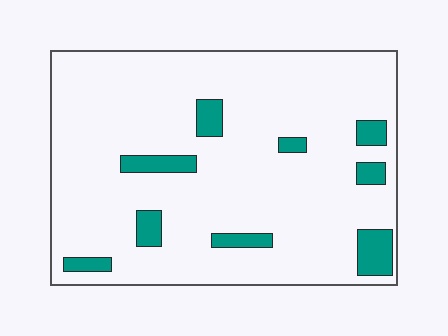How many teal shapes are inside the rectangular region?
9.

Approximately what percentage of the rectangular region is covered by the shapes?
Approximately 10%.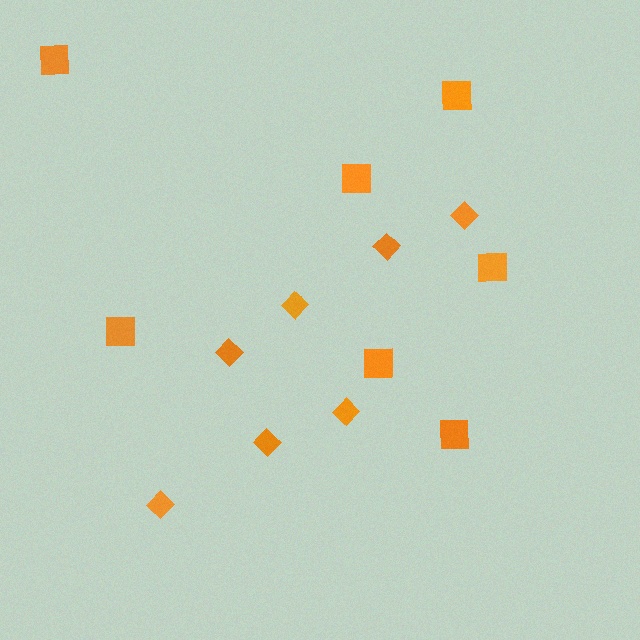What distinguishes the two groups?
There are 2 groups: one group of squares (7) and one group of diamonds (7).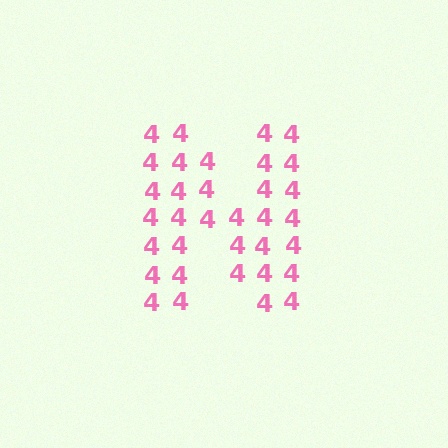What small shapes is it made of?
It is made of small digit 4's.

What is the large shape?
The large shape is the letter N.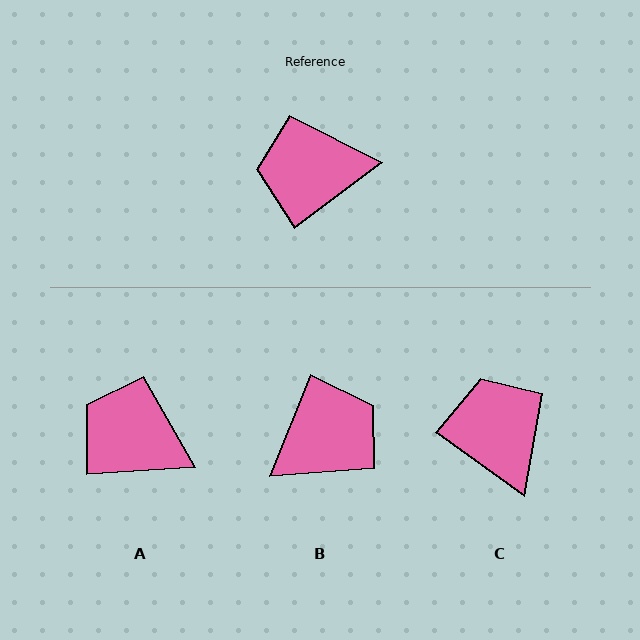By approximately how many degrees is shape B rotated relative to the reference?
Approximately 149 degrees clockwise.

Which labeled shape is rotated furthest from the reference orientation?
B, about 149 degrees away.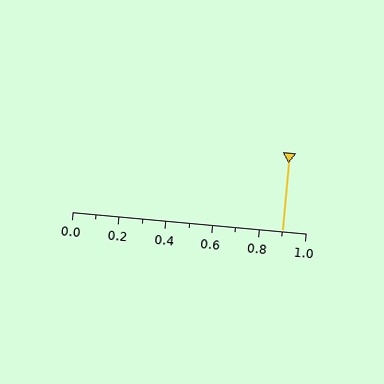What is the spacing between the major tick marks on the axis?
The major ticks are spaced 0.2 apart.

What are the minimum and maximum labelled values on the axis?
The axis runs from 0.0 to 1.0.